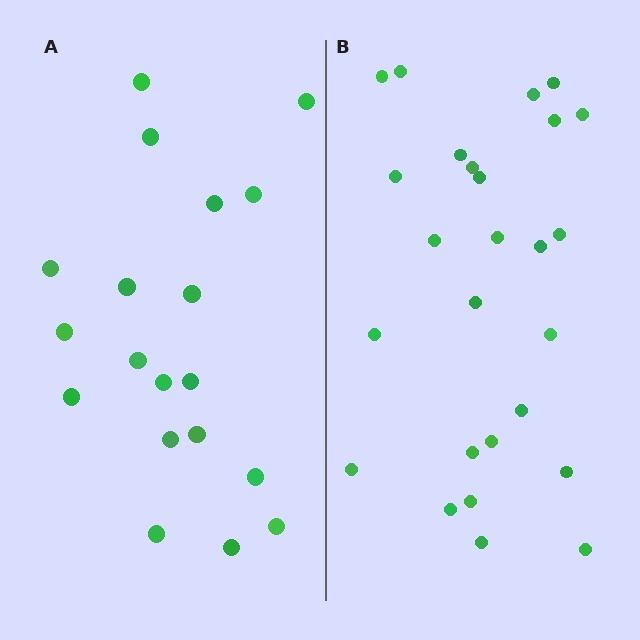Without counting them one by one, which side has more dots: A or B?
Region B (the right region) has more dots.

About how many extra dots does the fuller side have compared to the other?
Region B has roughly 8 or so more dots than region A.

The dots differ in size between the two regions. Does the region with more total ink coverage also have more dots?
No. Region A has more total ink coverage because its dots are larger, but region B actually contains more individual dots. Total area can be misleading — the number of items is what matters here.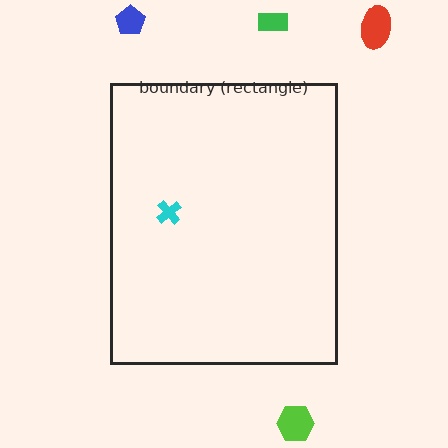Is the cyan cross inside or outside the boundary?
Inside.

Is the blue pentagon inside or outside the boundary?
Outside.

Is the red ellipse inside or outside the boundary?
Outside.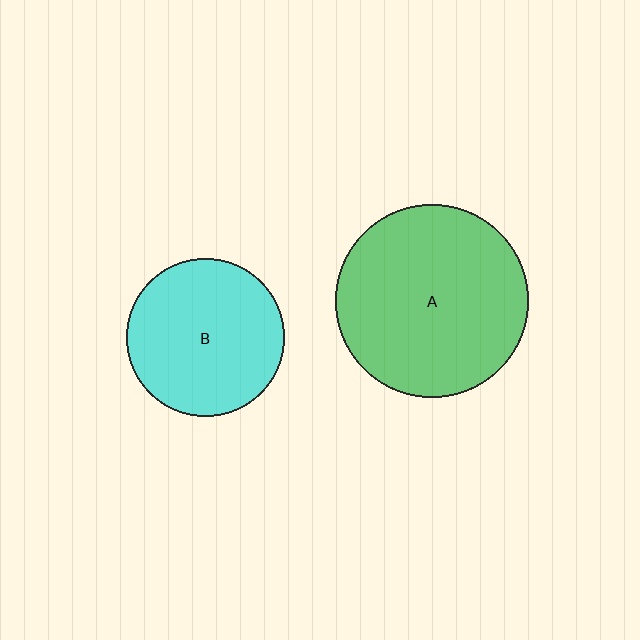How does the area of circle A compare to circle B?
Approximately 1.5 times.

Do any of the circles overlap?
No, none of the circles overlap.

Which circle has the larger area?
Circle A (green).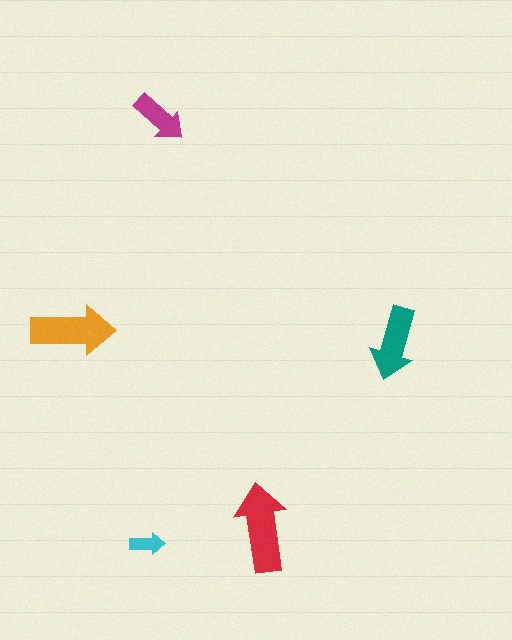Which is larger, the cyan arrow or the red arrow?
The red one.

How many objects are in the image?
There are 5 objects in the image.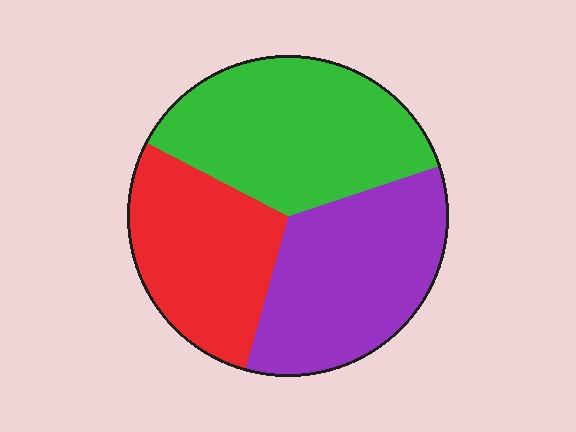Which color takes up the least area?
Red, at roughly 30%.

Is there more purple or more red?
Purple.